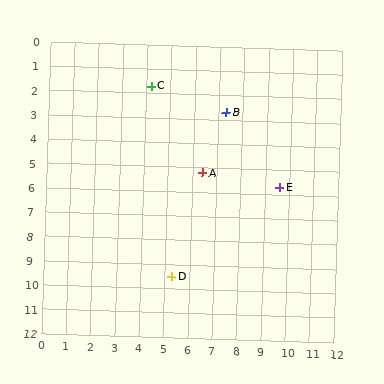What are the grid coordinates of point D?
Point D is at approximately (5.3, 9.5).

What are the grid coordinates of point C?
Point C is at approximately (4.2, 1.7).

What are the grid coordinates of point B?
Point B is at approximately (7.3, 2.7).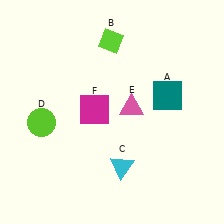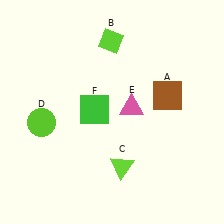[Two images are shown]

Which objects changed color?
A changed from teal to brown. C changed from cyan to lime. F changed from magenta to green.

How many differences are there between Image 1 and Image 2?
There are 3 differences between the two images.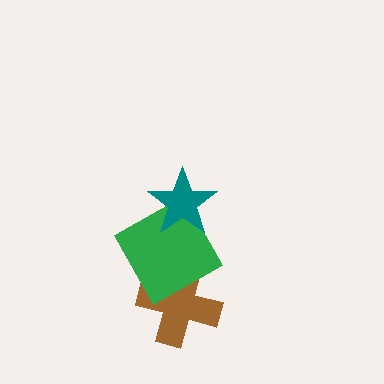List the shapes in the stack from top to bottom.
From top to bottom: the teal star, the green square, the brown cross.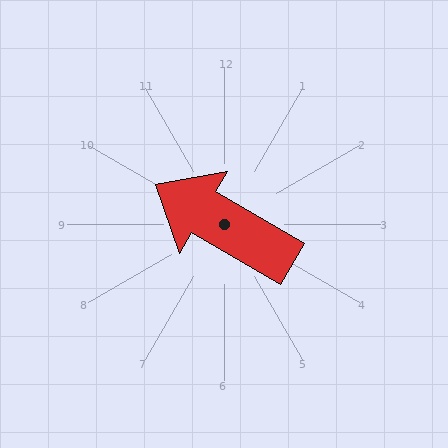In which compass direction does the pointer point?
Northwest.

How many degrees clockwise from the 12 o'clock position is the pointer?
Approximately 300 degrees.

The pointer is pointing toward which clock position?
Roughly 10 o'clock.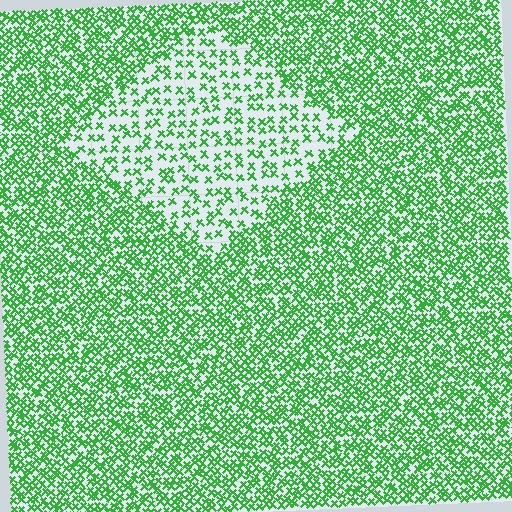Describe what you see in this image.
The image contains small green elements arranged at two different densities. A diamond-shaped region is visible where the elements are less densely packed than the surrounding area.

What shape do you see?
I see a diamond.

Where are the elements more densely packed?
The elements are more densely packed outside the diamond boundary.